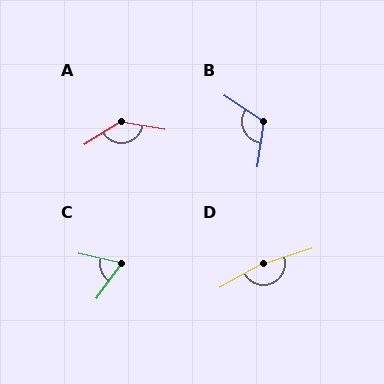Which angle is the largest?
D, at approximately 168 degrees.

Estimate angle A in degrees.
Approximately 139 degrees.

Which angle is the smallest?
C, at approximately 67 degrees.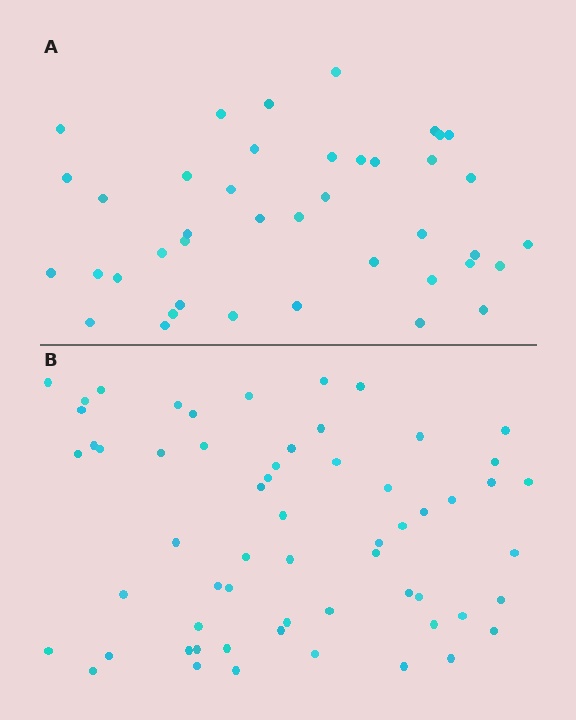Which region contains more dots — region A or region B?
Region B (the bottom region) has more dots.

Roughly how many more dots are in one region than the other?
Region B has approximately 20 more dots than region A.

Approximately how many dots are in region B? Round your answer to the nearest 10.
About 60 dots.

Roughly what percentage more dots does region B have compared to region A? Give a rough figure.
About 45% more.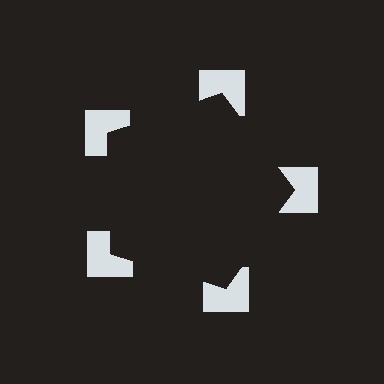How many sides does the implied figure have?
5 sides.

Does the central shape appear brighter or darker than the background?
It typically appears slightly darker than the background, even though no actual brightness change is drawn.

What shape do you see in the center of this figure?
An illusory pentagon — its edges are inferred from the aligned wedge cuts in the notched squares, not physically drawn.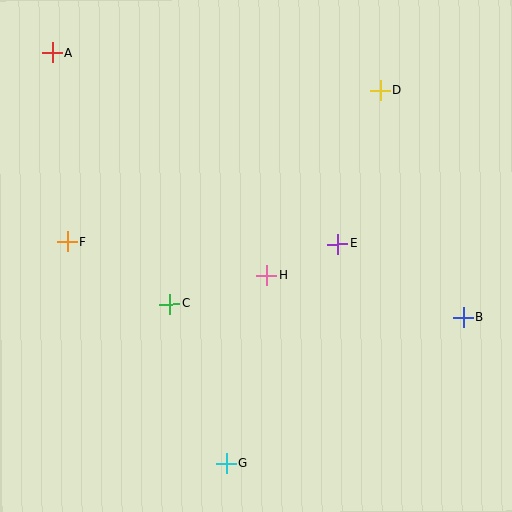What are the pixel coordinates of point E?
Point E is at (338, 244).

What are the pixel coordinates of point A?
Point A is at (52, 53).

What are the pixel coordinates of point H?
Point H is at (267, 275).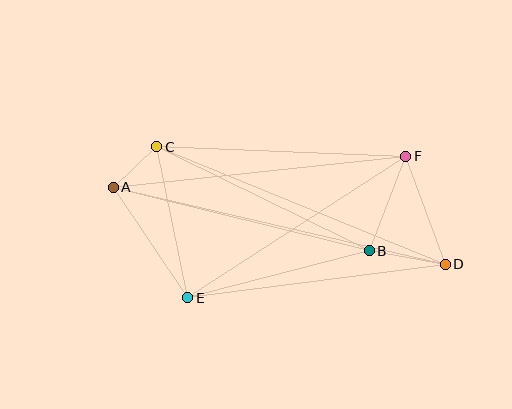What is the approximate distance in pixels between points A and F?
The distance between A and F is approximately 294 pixels.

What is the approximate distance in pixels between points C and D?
The distance between C and D is approximately 312 pixels.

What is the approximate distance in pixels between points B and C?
The distance between B and C is approximately 237 pixels.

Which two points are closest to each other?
Points A and C are closest to each other.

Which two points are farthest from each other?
Points A and D are farthest from each other.